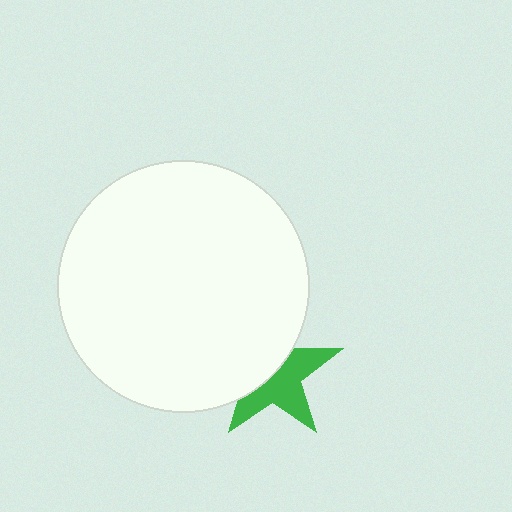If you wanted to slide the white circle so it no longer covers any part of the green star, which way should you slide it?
Slide it toward the upper-left — that is the most direct way to separate the two shapes.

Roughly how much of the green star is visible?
About half of it is visible (roughly 53%).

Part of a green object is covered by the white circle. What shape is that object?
It is a star.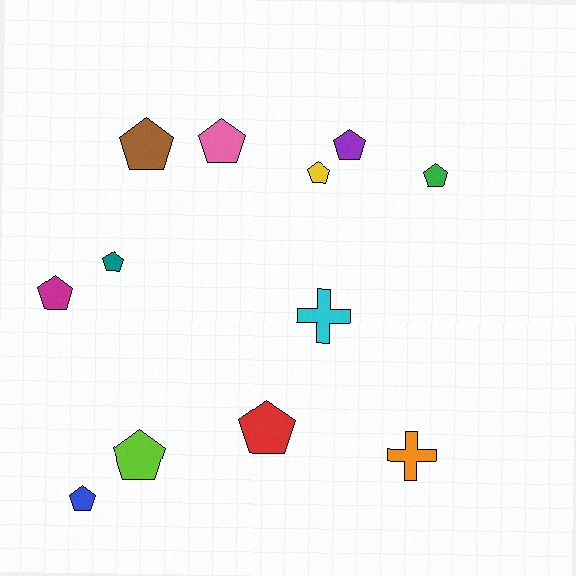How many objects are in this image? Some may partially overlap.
There are 12 objects.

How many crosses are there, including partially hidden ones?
There are 2 crosses.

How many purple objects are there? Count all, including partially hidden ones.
There is 1 purple object.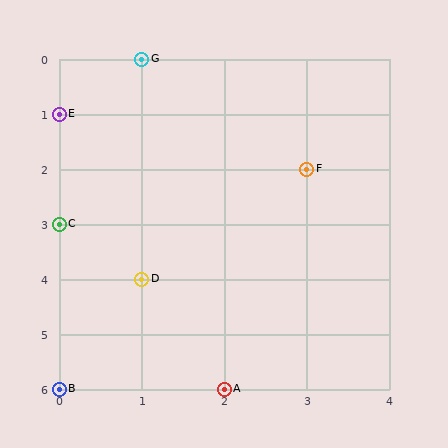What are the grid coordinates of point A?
Point A is at grid coordinates (2, 6).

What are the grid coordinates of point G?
Point G is at grid coordinates (1, 0).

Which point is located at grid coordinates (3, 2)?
Point F is at (3, 2).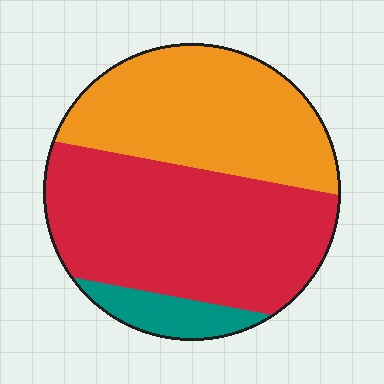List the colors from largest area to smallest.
From largest to smallest: red, orange, teal.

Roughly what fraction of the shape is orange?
Orange covers around 40% of the shape.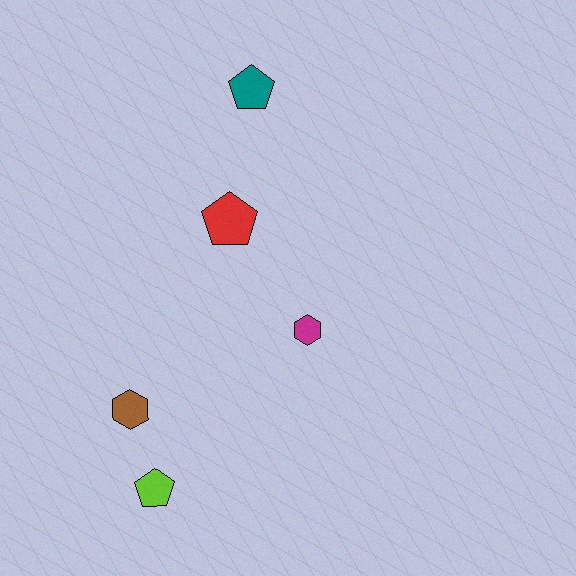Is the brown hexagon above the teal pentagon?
No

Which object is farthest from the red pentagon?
The lime pentagon is farthest from the red pentagon.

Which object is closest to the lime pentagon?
The brown hexagon is closest to the lime pentagon.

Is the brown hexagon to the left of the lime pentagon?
Yes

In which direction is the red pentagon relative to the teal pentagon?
The red pentagon is below the teal pentagon.